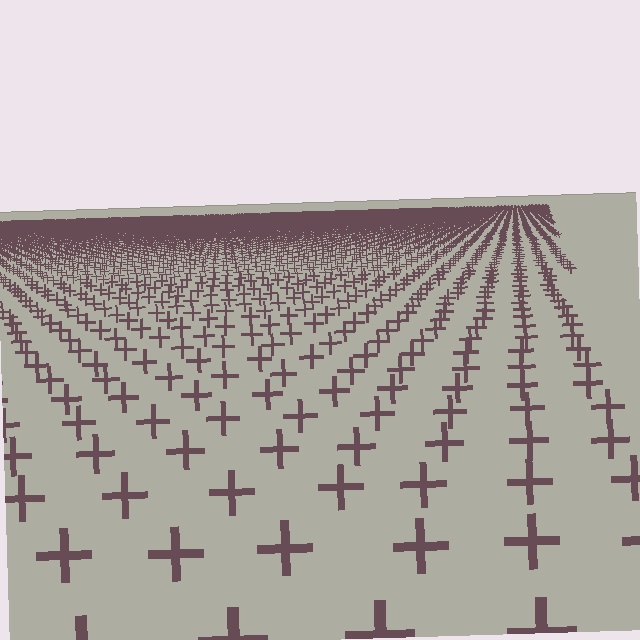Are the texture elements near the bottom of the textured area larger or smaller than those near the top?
Larger. Near the bottom, elements are closer to the viewer and appear at a bigger on-screen size.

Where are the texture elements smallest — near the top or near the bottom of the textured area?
Near the top.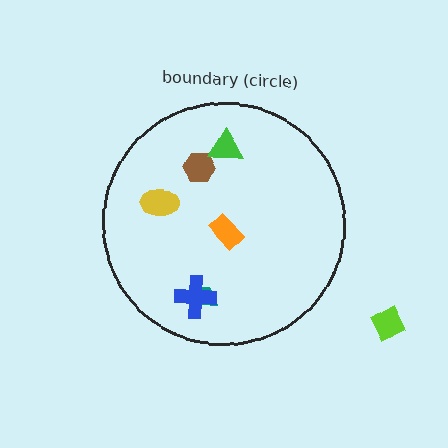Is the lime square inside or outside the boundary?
Outside.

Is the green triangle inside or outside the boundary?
Inside.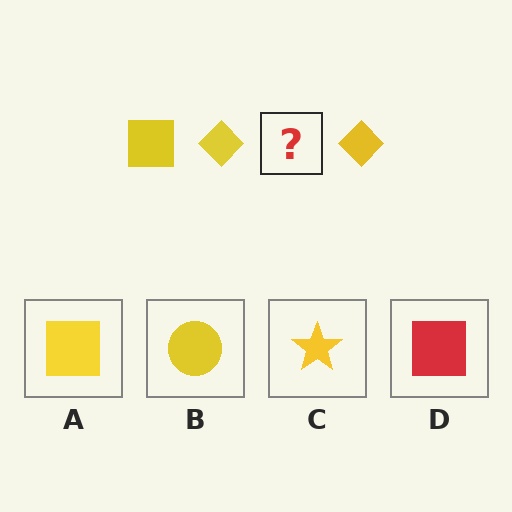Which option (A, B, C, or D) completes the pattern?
A.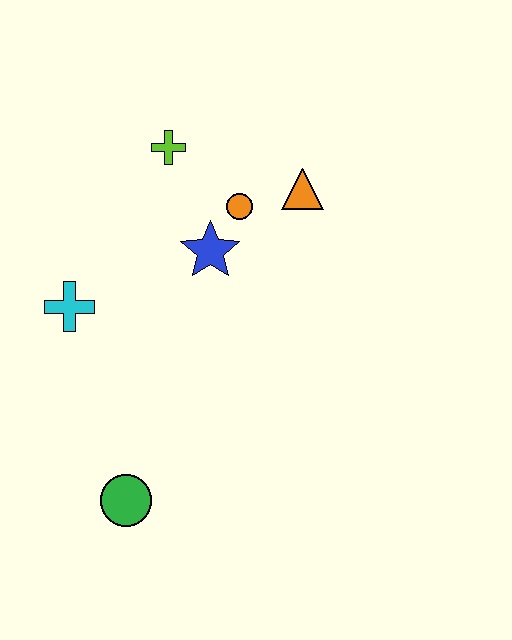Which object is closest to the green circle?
The cyan cross is closest to the green circle.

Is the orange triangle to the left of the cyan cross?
No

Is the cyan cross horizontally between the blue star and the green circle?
No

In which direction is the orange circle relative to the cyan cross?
The orange circle is to the right of the cyan cross.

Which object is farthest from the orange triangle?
The green circle is farthest from the orange triangle.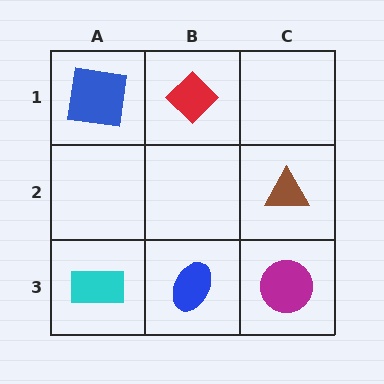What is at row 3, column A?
A cyan rectangle.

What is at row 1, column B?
A red diamond.